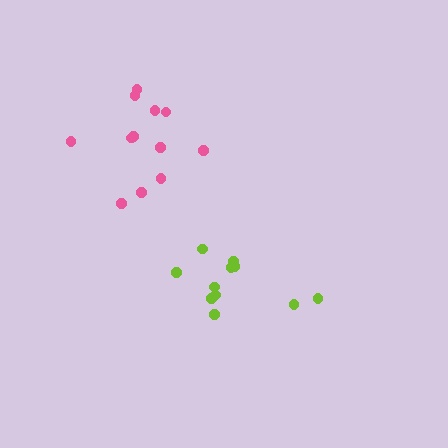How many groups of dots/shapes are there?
There are 2 groups.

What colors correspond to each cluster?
The clusters are colored: lime, pink.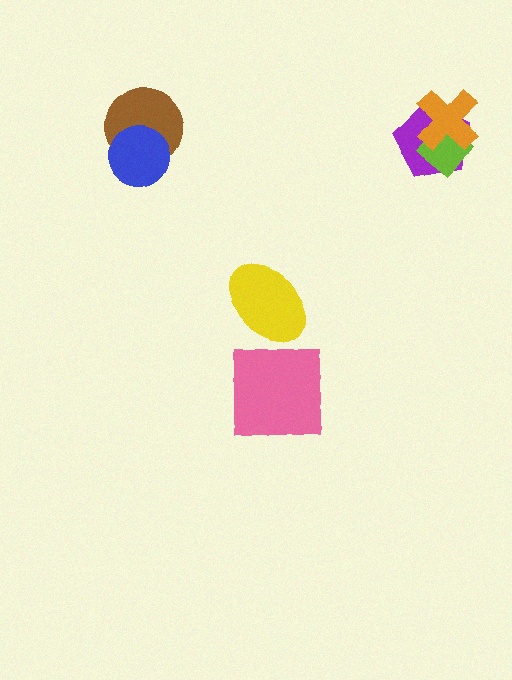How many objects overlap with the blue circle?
1 object overlaps with the blue circle.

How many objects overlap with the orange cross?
2 objects overlap with the orange cross.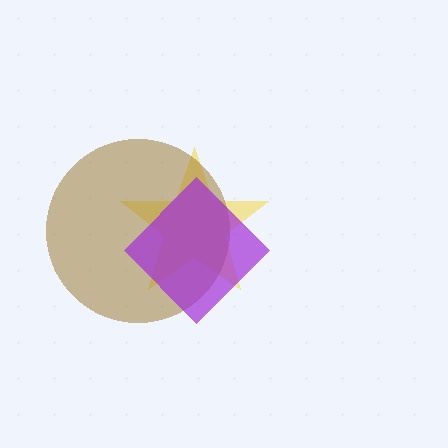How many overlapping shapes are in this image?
There are 3 overlapping shapes in the image.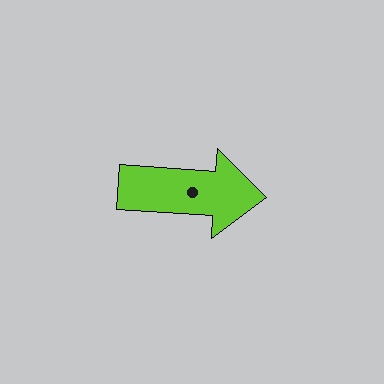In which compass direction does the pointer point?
East.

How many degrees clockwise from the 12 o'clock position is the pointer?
Approximately 94 degrees.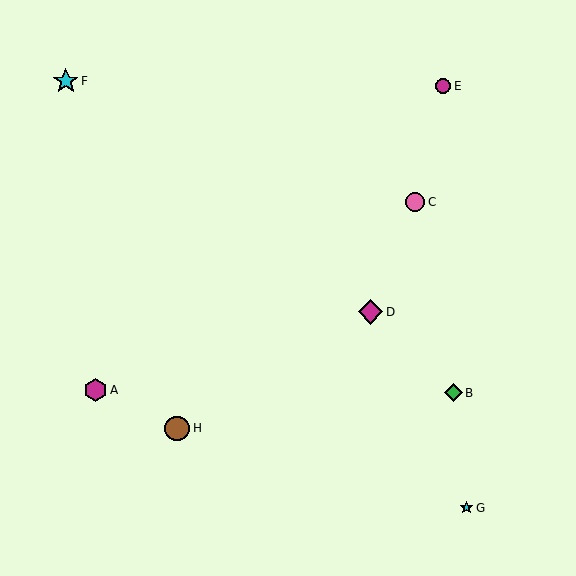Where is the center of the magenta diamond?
The center of the magenta diamond is at (370, 312).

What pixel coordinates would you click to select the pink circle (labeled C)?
Click at (415, 202) to select the pink circle C.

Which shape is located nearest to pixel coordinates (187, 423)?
The brown circle (labeled H) at (177, 429) is nearest to that location.